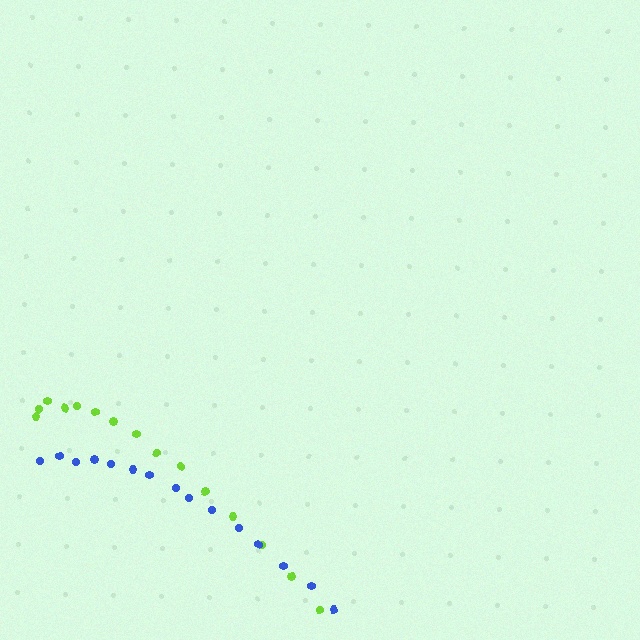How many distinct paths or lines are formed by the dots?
There are 2 distinct paths.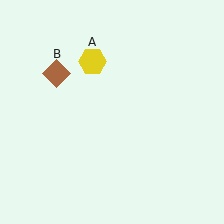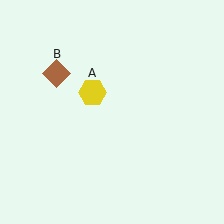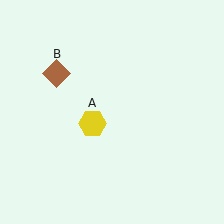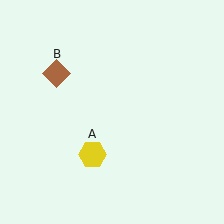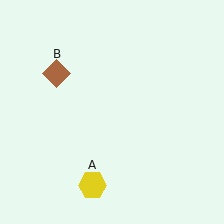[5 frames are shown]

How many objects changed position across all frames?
1 object changed position: yellow hexagon (object A).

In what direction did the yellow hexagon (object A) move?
The yellow hexagon (object A) moved down.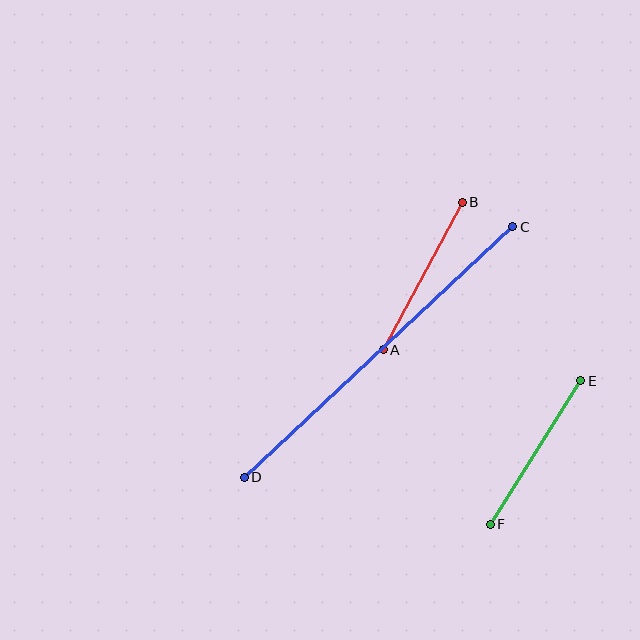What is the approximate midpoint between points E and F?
The midpoint is at approximately (536, 452) pixels.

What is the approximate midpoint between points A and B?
The midpoint is at approximately (423, 276) pixels.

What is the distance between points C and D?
The distance is approximately 367 pixels.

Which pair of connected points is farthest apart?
Points C and D are farthest apart.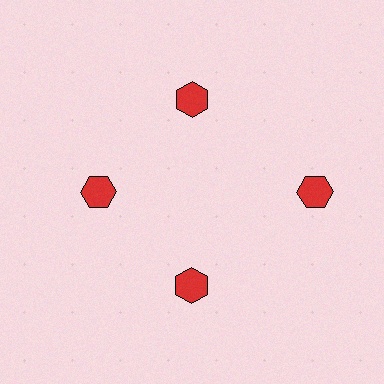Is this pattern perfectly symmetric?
No. The 4 red hexagons are arranged in a ring, but one element near the 3 o'clock position is pushed outward from the center, breaking the 4-fold rotational symmetry.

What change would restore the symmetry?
The symmetry would be restored by moving it inward, back onto the ring so that all 4 hexagons sit at equal angles and equal distance from the center.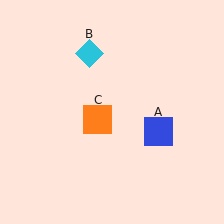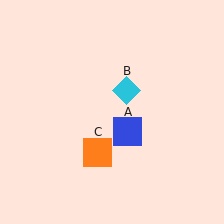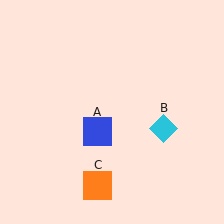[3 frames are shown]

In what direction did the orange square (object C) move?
The orange square (object C) moved down.